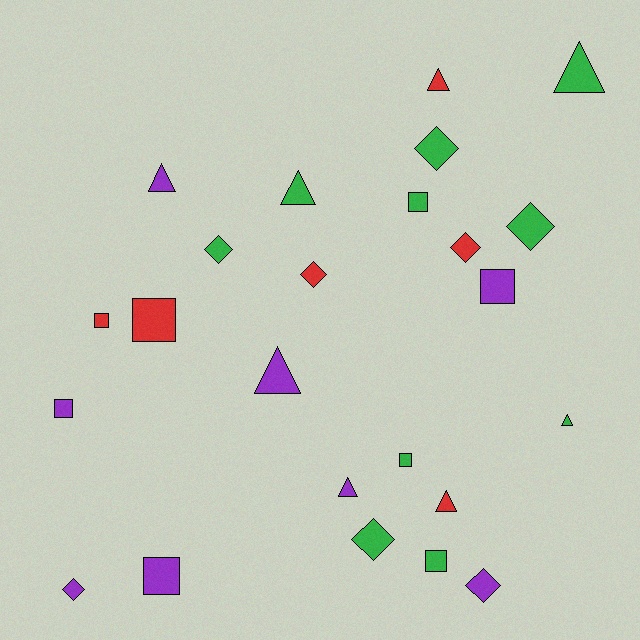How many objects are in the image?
There are 24 objects.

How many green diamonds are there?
There are 4 green diamonds.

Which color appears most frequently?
Green, with 10 objects.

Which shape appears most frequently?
Square, with 8 objects.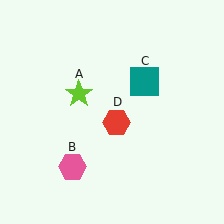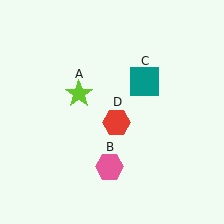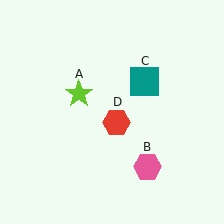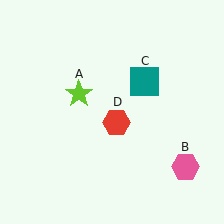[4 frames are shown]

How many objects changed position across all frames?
1 object changed position: pink hexagon (object B).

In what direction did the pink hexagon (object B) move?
The pink hexagon (object B) moved right.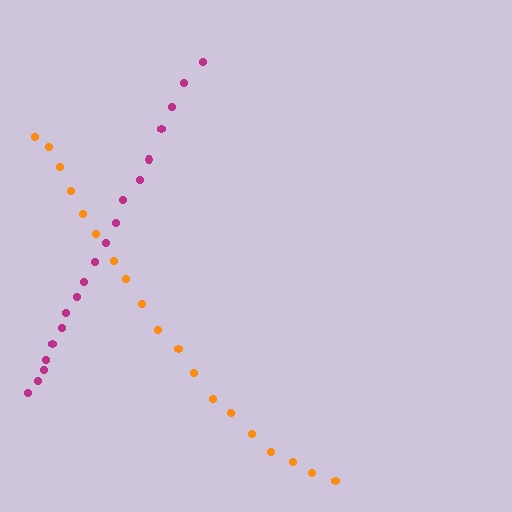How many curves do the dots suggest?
There are 2 distinct paths.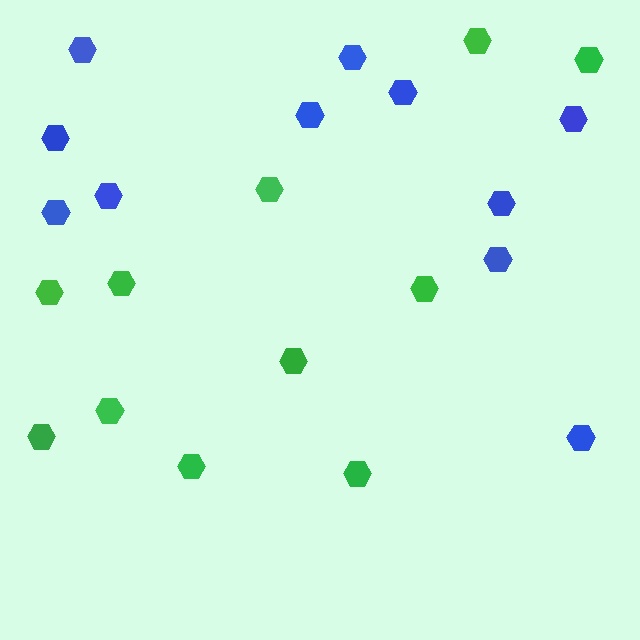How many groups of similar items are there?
There are 2 groups: one group of green hexagons (11) and one group of blue hexagons (11).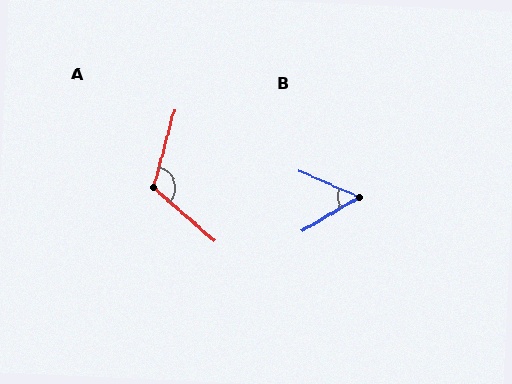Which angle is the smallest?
B, at approximately 54 degrees.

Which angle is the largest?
A, at approximately 116 degrees.